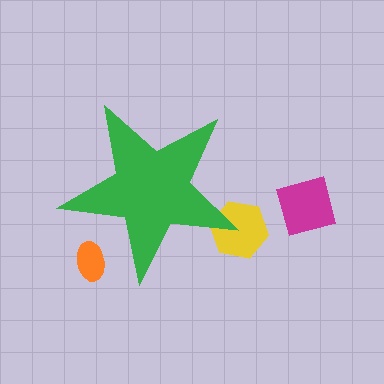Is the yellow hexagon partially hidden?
Yes, the yellow hexagon is partially hidden behind the green star.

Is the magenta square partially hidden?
No, the magenta square is fully visible.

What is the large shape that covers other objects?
A green star.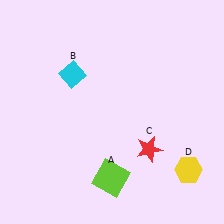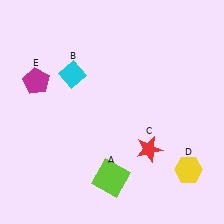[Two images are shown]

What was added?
A magenta pentagon (E) was added in Image 2.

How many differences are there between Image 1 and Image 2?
There is 1 difference between the two images.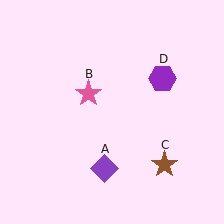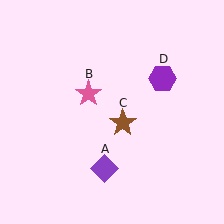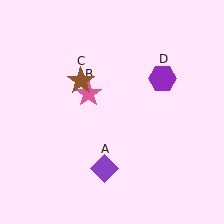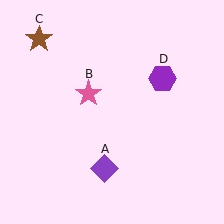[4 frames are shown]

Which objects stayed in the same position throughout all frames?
Purple diamond (object A) and pink star (object B) and purple hexagon (object D) remained stationary.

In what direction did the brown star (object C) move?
The brown star (object C) moved up and to the left.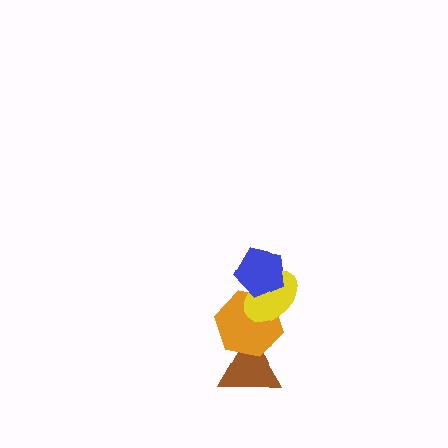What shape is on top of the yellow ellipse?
The blue pentagon is on top of the yellow ellipse.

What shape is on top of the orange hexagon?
The yellow ellipse is on top of the orange hexagon.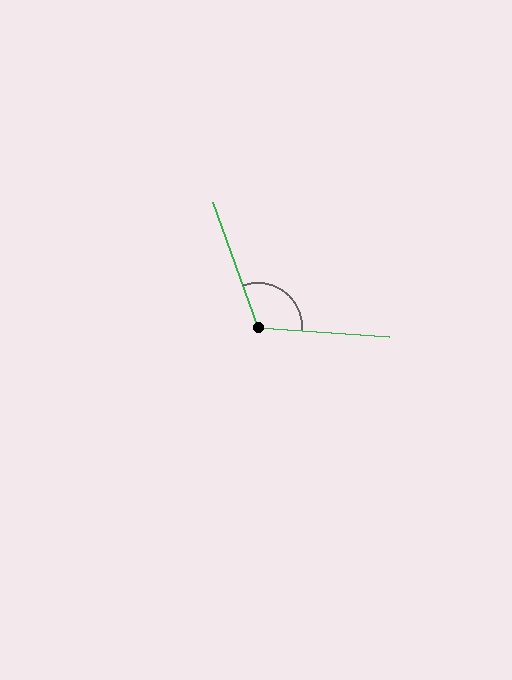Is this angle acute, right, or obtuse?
It is obtuse.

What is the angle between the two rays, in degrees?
Approximately 114 degrees.